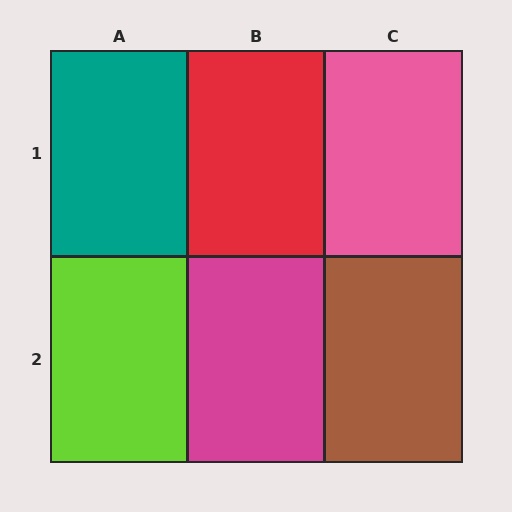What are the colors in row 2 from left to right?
Lime, magenta, brown.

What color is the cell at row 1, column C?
Pink.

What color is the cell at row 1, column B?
Red.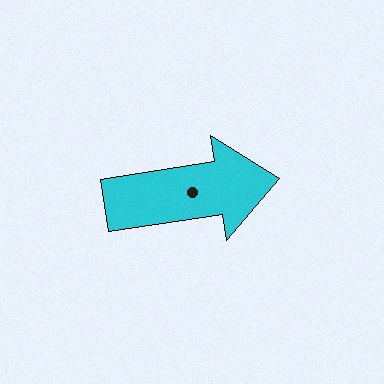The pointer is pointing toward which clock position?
Roughly 3 o'clock.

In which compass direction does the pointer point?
East.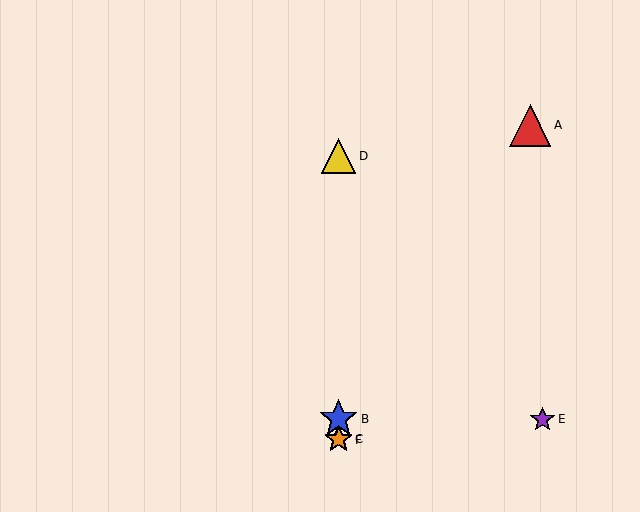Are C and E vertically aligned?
No, C is at x≈339 and E is at x≈543.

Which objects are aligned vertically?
Objects B, C, D, F are aligned vertically.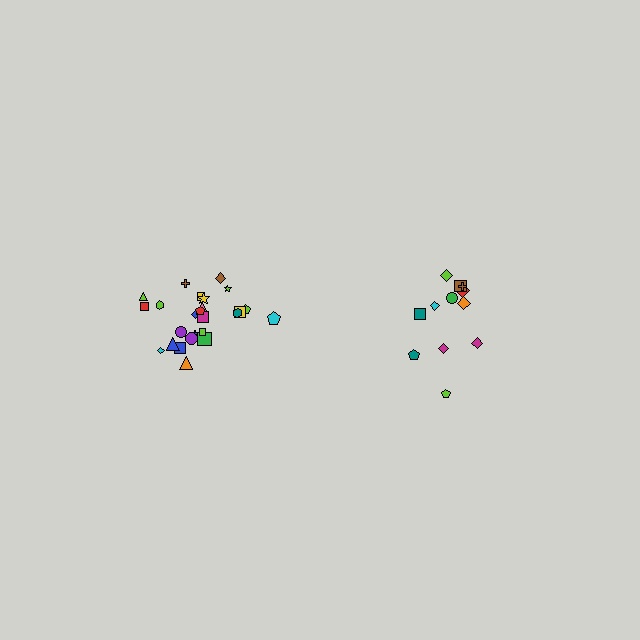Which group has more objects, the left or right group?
The left group.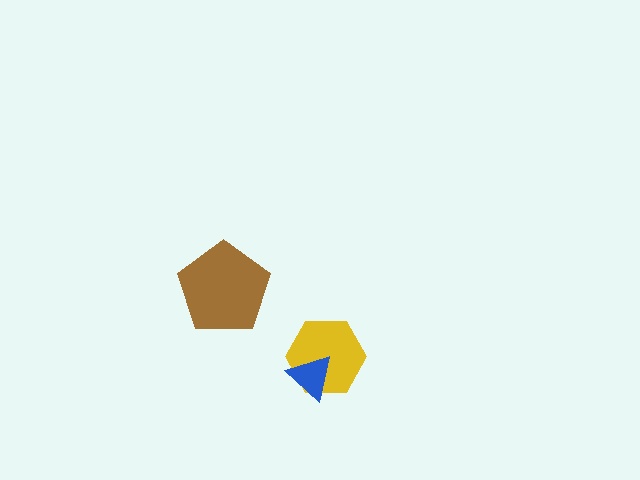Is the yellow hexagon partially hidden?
Yes, it is partially covered by another shape.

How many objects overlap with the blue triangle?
1 object overlaps with the blue triangle.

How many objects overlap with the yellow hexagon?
1 object overlaps with the yellow hexagon.